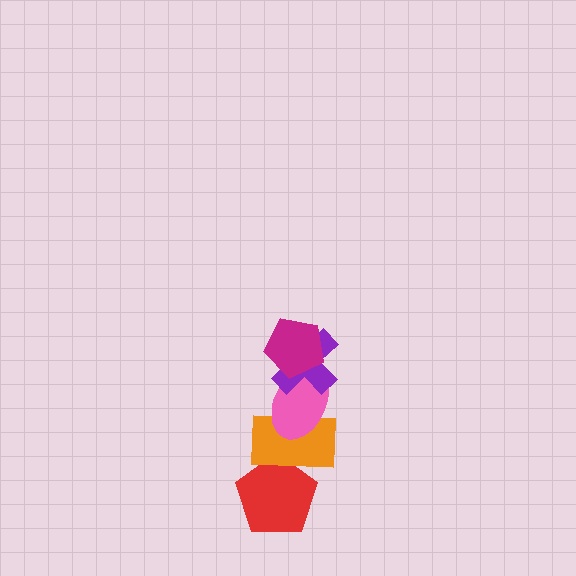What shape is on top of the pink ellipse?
The purple cross is on top of the pink ellipse.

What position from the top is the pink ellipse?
The pink ellipse is 3rd from the top.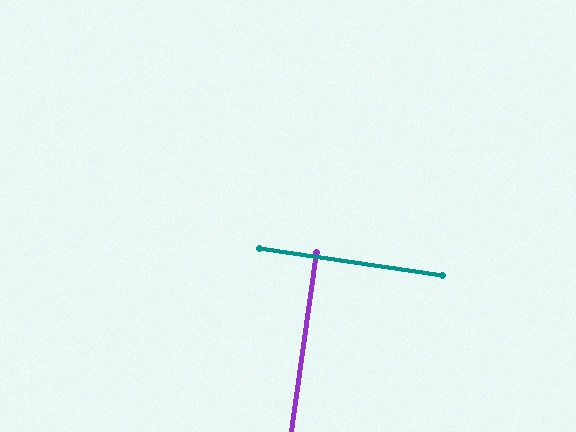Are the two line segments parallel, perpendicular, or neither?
Perpendicular — they meet at approximately 90°.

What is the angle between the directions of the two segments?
Approximately 90 degrees.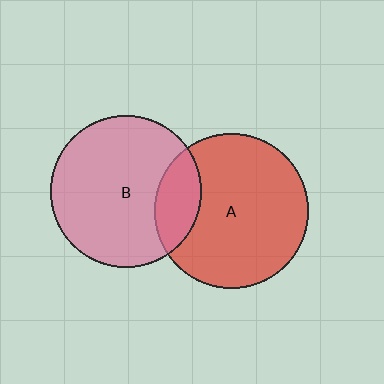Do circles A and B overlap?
Yes.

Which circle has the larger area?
Circle A (red).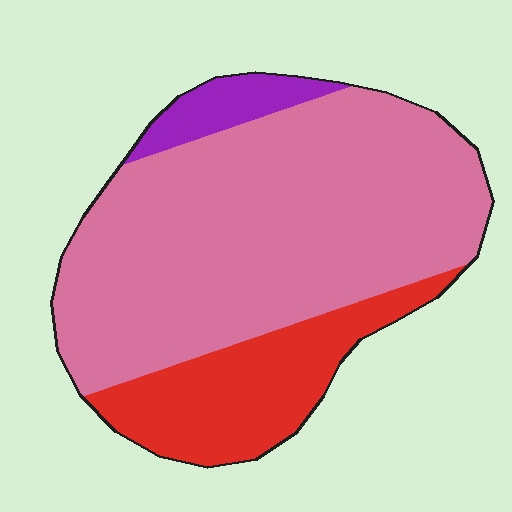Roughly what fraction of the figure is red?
Red takes up about one fifth (1/5) of the figure.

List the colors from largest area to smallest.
From largest to smallest: pink, red, purple.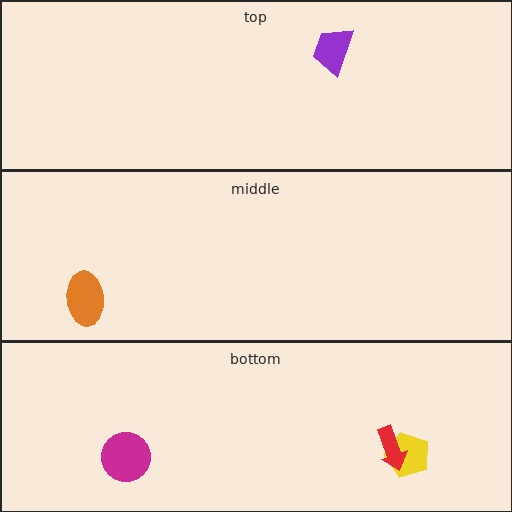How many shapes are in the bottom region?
3.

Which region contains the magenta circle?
The bottom region.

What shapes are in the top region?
The purple trapezoid.